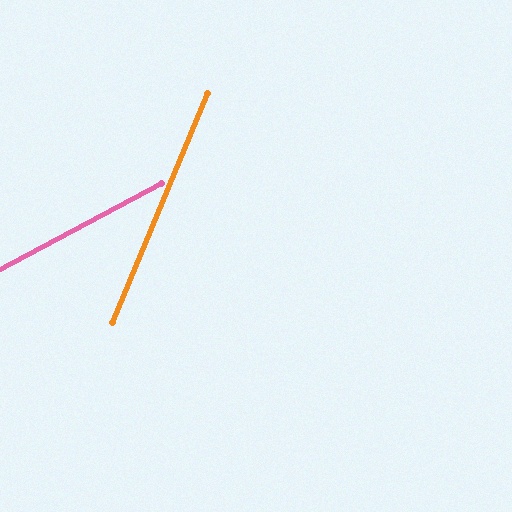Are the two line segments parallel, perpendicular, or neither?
Neither parallel nor perpendicular — they differ by about 39°.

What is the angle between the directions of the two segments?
Approximately 39 degrees.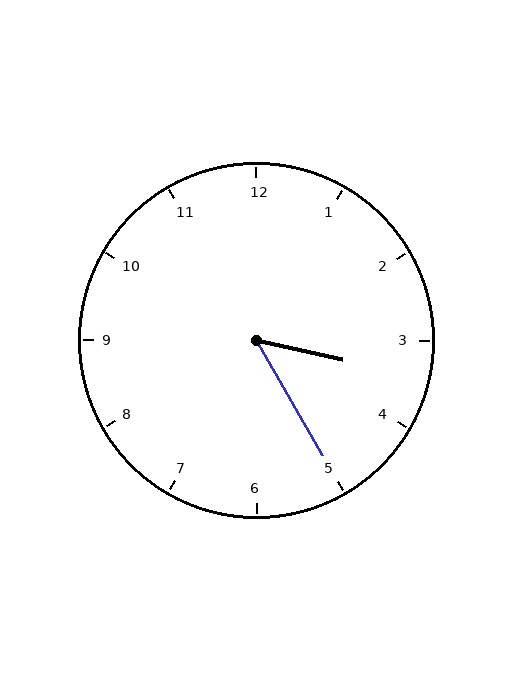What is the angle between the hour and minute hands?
Approximately 48 degrees.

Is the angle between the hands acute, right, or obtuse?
It is acute.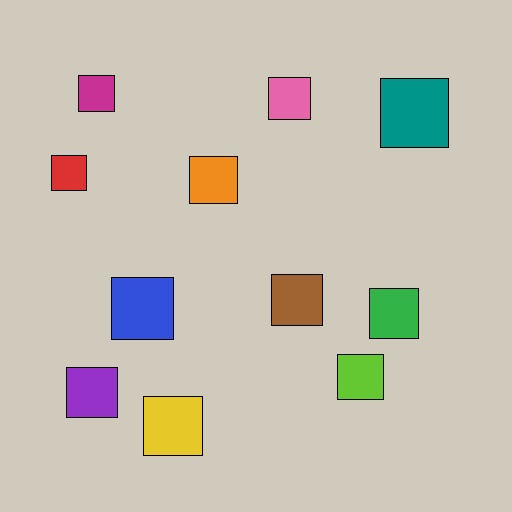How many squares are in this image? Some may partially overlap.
There are 11 squares.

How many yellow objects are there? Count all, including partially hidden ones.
There is 1 yellow object.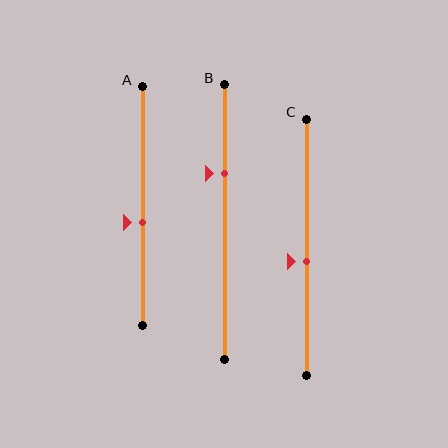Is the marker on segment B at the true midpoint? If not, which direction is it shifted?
No, the marker on segment B is shifted upward by about 18% of the segment length.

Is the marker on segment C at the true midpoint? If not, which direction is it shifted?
No, the marker on segment C is shifted downward by about 6% of the segment length.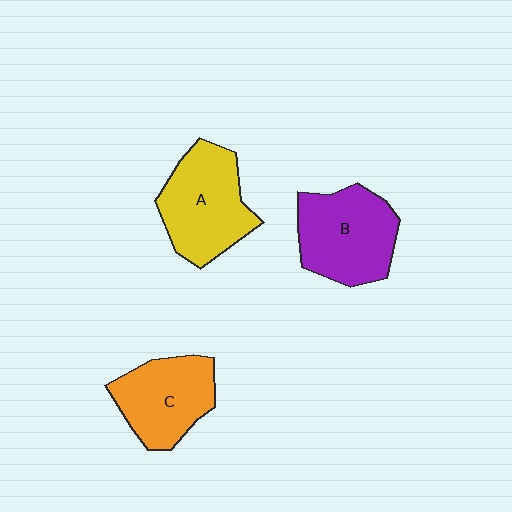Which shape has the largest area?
Shape A (yellow).